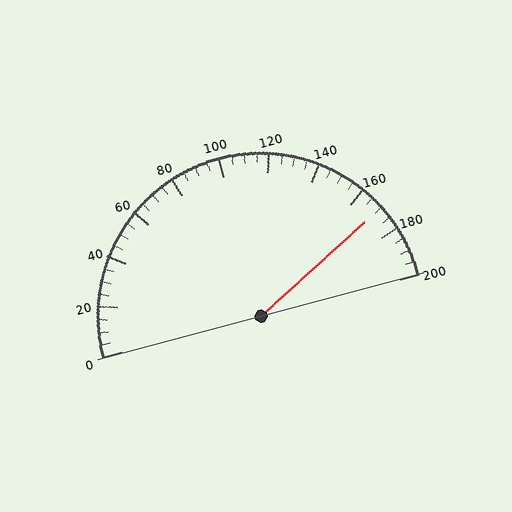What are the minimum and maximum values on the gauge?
The gauge ranges from 0 to 200.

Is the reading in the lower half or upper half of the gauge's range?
The reading is in the upper half of the range (0 to 200).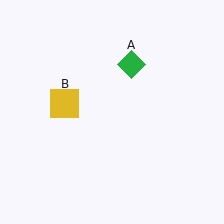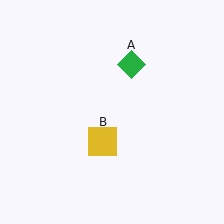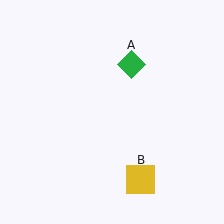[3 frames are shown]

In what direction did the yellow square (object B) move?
The yellow square (object B) moved down and to the right.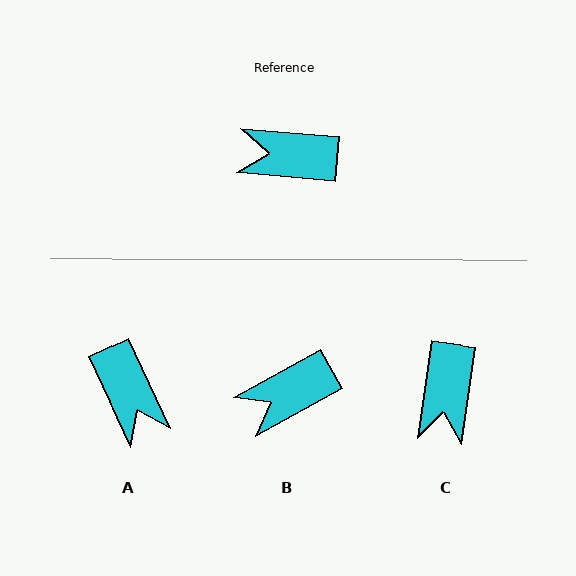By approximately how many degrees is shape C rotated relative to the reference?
Approximately 87 degrees counter-clockwise.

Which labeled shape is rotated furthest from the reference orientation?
A, about 120 degrees away.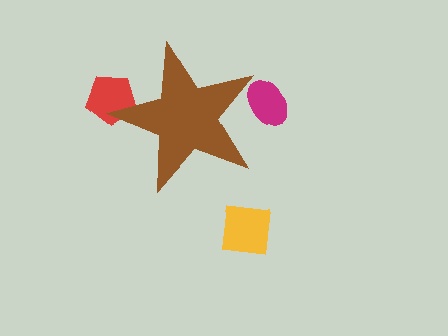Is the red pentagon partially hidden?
Yes, the red pentagon is partially hidden behind the brown star.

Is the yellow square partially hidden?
No, the yellow square is fully visible.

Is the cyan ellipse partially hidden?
Yes, the cyan ellipse is partially hidden behind the brown star.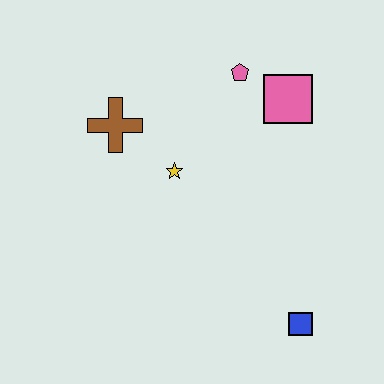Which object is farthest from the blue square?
The brown cross is farthest from the blue square.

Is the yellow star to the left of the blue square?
Yes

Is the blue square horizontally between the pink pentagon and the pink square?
No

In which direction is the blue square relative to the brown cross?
The blue square is below the brown cross.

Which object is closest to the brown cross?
The yellow star is closest to the brown cross.